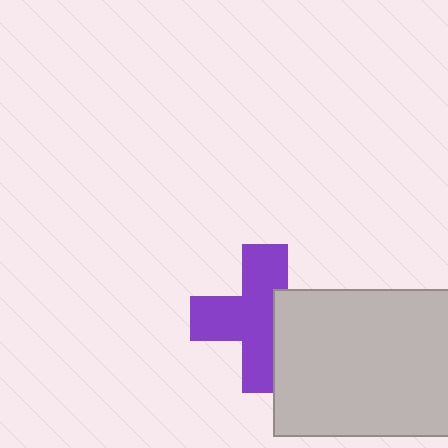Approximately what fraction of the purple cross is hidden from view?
Roughly 33% of the purple cross is hidden behind the light gray rectangle.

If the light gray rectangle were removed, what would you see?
You would see the complete purple cross.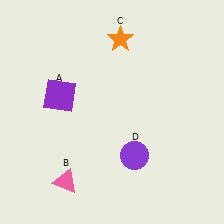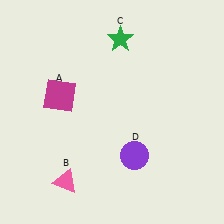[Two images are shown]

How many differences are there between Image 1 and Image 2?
There are 2 differences between the two images.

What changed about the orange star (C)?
In Image 1, C is orange. In Image 2, it changed to green.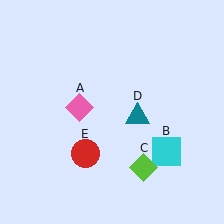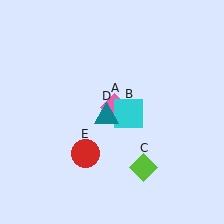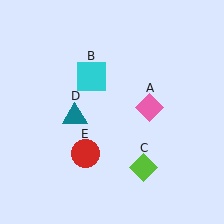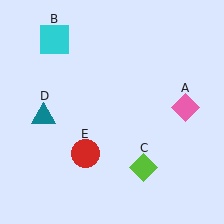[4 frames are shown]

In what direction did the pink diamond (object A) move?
The pink diamond (object A) moved right.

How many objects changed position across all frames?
3 objects changed position: pink diamond (object A), cyan square (object B), teal triangle (object D).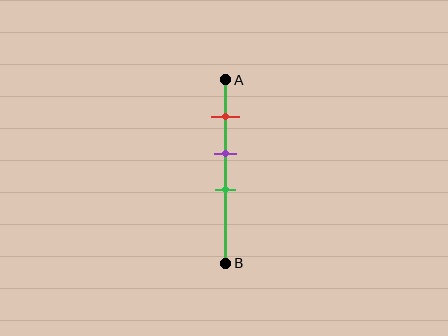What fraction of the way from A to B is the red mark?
The red mark is approximately 20% (0.2) of the way from A to B.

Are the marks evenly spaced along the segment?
Yes, the marks are approximately evenly spaced.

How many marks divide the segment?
There are 3 marks dividing the segment.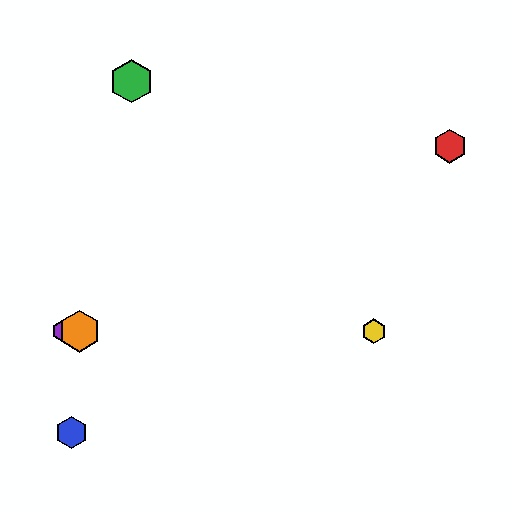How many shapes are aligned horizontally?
3 shapes (the yellow hexagon, the purple hexagon, the orange hexagon) are aligned horizontally.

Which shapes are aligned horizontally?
The yellow hexagon, the purple hexagon, the orange hexagon are aligned horizontally.